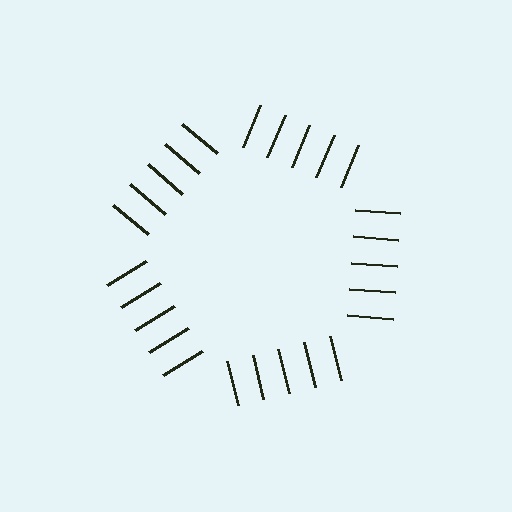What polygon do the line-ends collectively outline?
An illusory pentagon — the line segments terminate on its edges but no continuous stroke is drawn.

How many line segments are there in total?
25 — 5 along each of the 5 edges.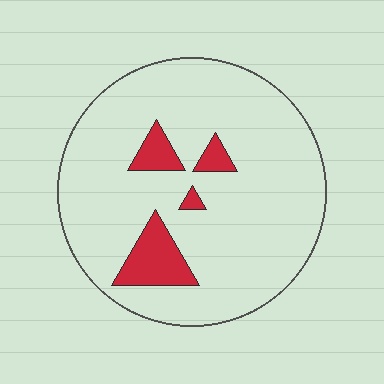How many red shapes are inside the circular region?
4.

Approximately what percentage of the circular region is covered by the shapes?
Approximately 10%.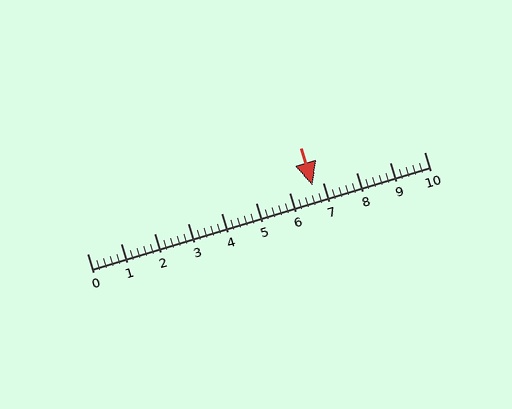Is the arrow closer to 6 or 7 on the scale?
The arrow is closer to 7.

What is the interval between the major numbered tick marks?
The major tick marks are spaced 1 units apart.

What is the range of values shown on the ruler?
The ruler shows values from 0 to 10.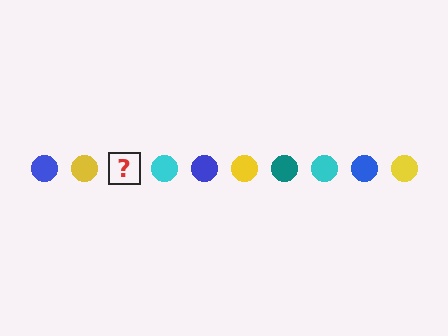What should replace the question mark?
The question mark should be replaced with a teal circle.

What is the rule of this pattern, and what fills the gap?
The rule is that the pattern cycles through blue, yellow, teal, cyan circles. The gap should be filled with a teal circle.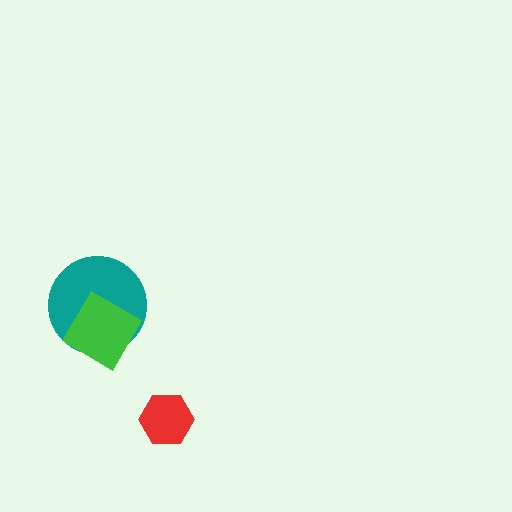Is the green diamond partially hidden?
No, no other shape covers it.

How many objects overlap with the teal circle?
1 object overlaps with the teal circle.